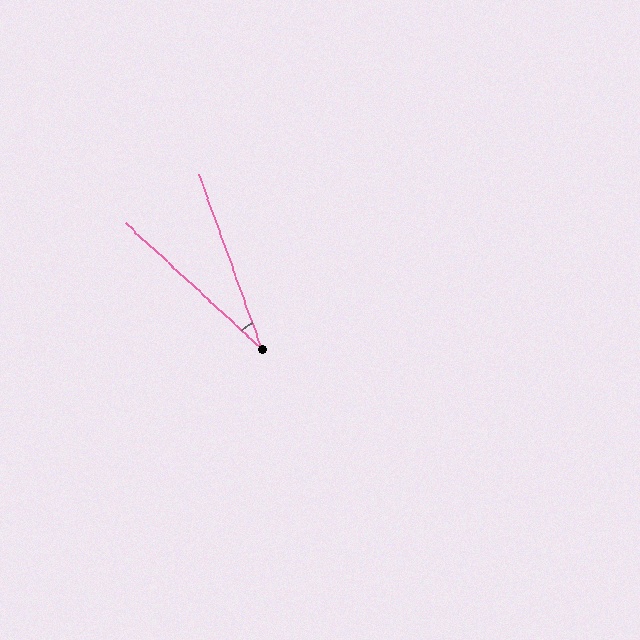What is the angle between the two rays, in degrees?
Approximately 27 degrees.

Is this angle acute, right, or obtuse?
It is acute.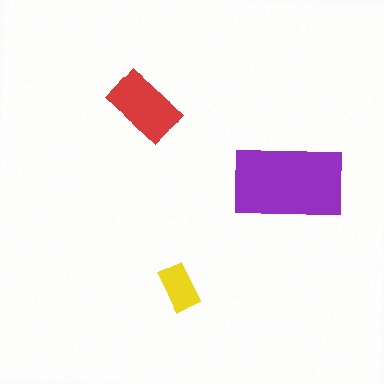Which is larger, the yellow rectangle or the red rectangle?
The red one.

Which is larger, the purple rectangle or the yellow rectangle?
The purple one.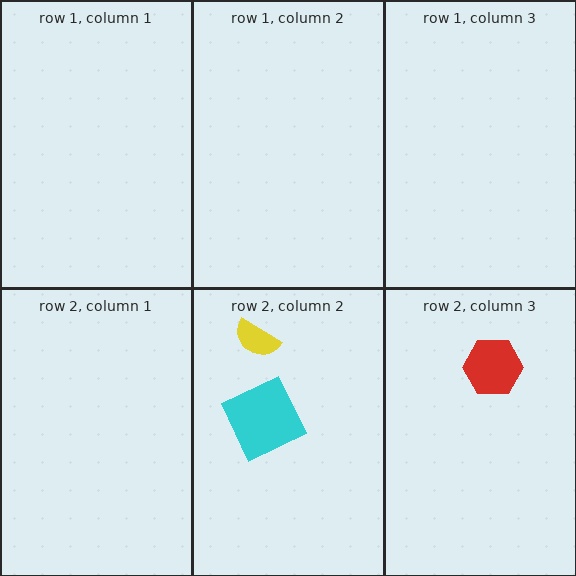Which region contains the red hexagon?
The row 2, column 3 region.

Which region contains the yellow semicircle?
The row 2, column 2 region.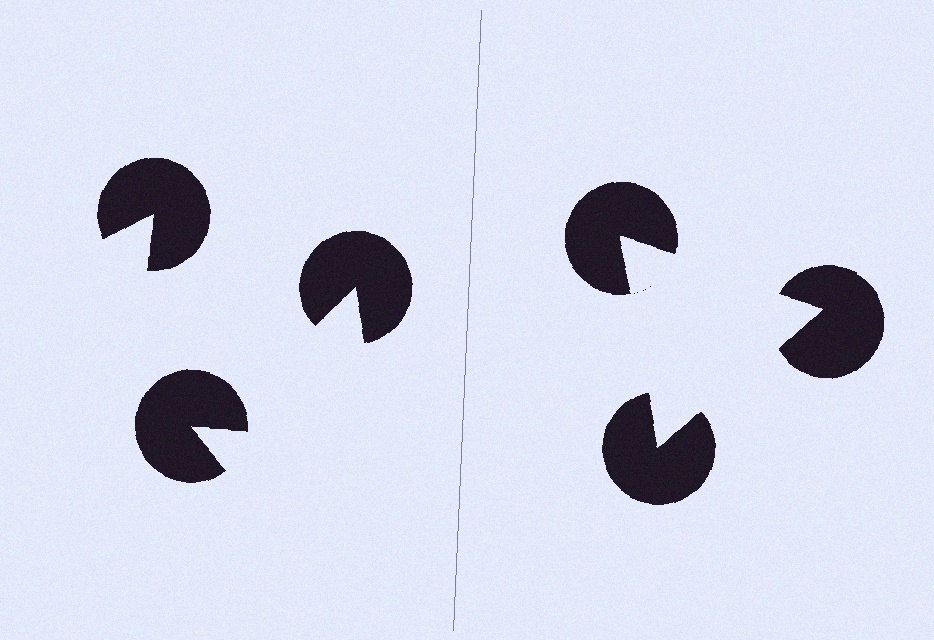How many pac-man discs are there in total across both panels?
6 — 3 on each side.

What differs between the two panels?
The pac-man discs are positioned identically on both sides; only the wedge orientations differ. On the right they align to a triangle; on the left they are misaligned.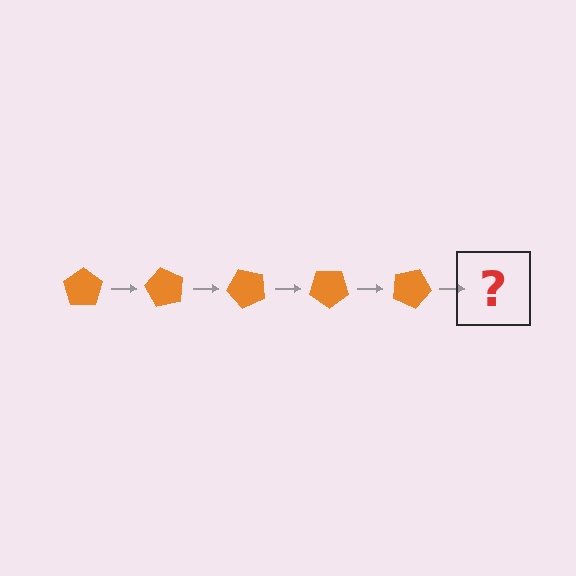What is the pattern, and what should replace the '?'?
The pattern is that the pentagon rotates 60 degrees each step. The '?' should be an orange pentagon rotated 300 degrees.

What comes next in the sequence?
The next element should be an orange pentagon rotated 300 degrees.